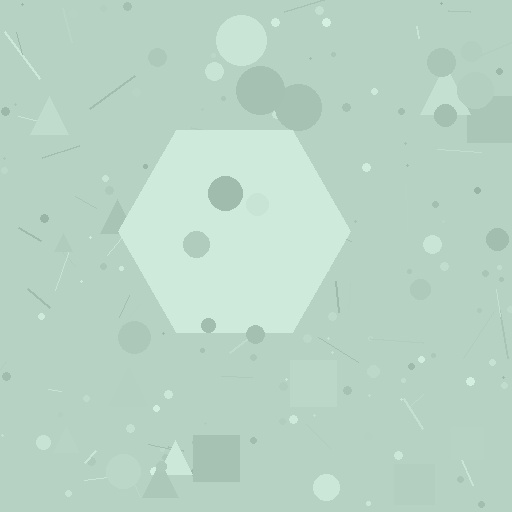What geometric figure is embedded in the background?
A hexagon is embedded in the background.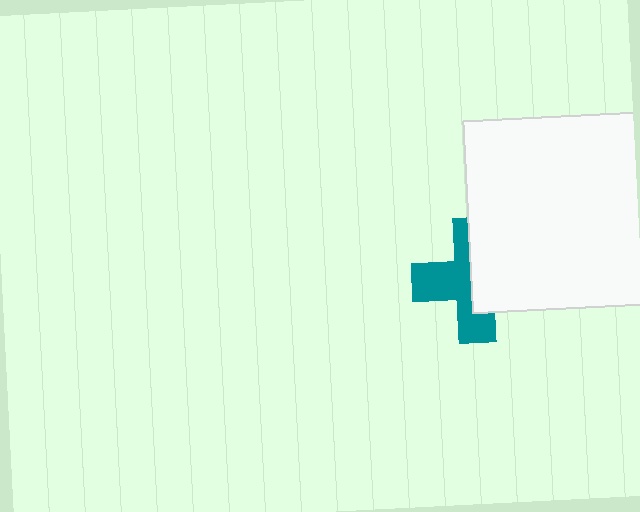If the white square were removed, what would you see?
You would see the complete teal cross.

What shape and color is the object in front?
The object in front is a white square.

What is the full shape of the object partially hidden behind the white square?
The partially hidden object is a teal cross.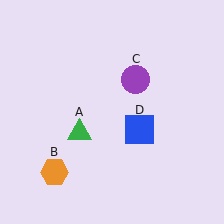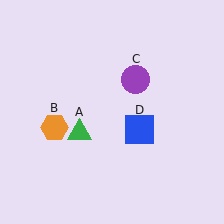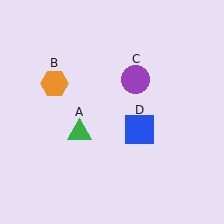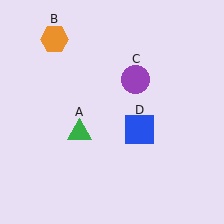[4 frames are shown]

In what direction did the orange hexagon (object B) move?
The orange hexagon (object B) moved up.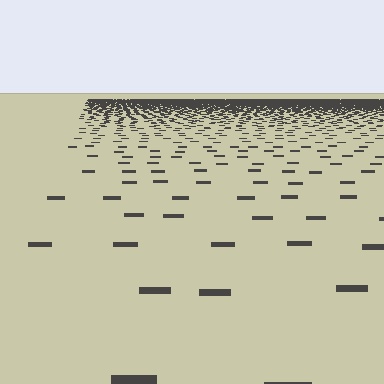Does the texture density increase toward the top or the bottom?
Density increases toward the top.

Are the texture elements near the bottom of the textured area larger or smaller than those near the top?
Larger. Near the bottom, elements are closer to the viewer and appear at a bigger on-screen size.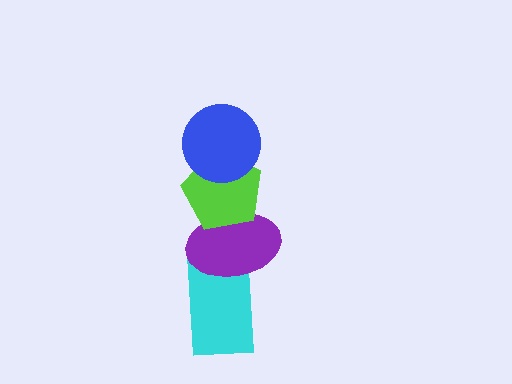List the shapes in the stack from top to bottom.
From top to bottom: the blue circle, the lime pentagon, the purple ellipse, the cyan rectangle.